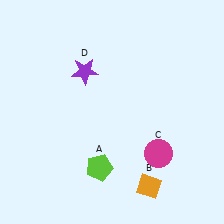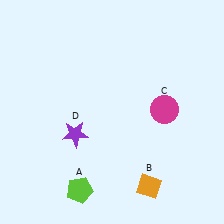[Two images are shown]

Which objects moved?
The objects that moved are: the lime pentagon (A), the magenta circle (C), the purple star (D).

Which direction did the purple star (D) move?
The purple star (D) moved down.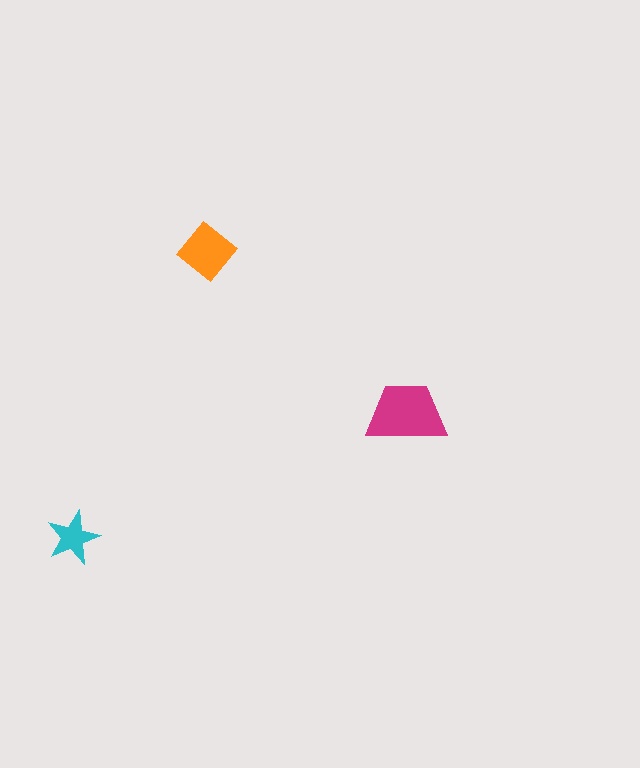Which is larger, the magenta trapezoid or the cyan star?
The magenta trapezoid.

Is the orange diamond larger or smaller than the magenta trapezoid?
Smaller.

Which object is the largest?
The magenta trapezoid.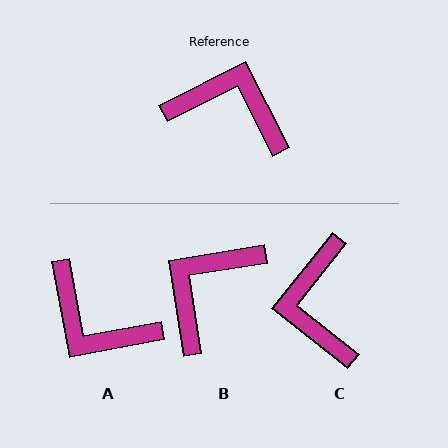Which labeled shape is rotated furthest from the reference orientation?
A, about 164 degrees away.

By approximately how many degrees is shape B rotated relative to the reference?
Approximately 72 degrees counter-clockwise.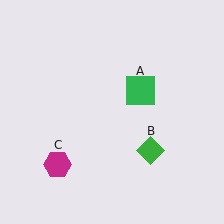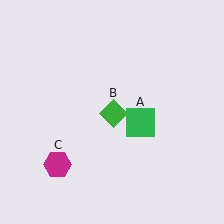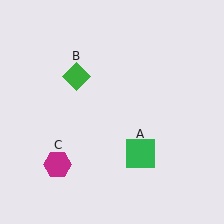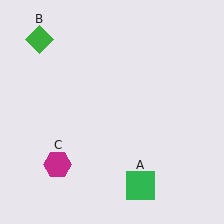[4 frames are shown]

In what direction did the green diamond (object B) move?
The green diamond (object B) moved up and to the left.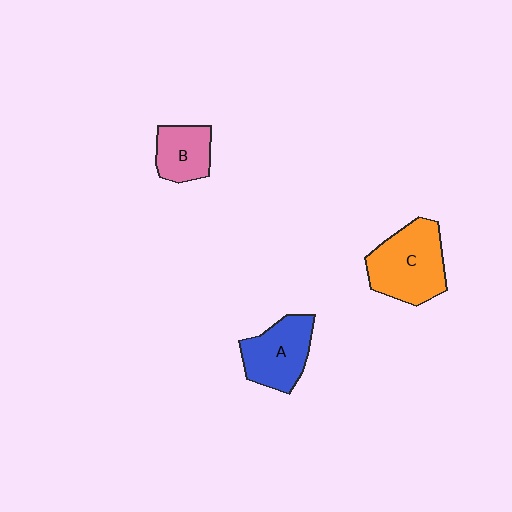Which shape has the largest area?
Shape C (orange).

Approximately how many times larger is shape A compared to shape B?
Approximately 1.4 times.